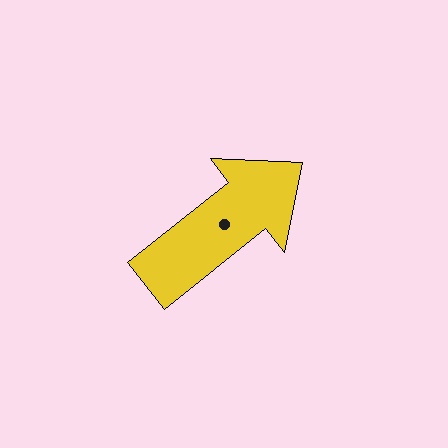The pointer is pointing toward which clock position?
Roughly 2 o'clock.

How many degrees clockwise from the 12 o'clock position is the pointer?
Approximately 52 degrees.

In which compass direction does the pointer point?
Northeast.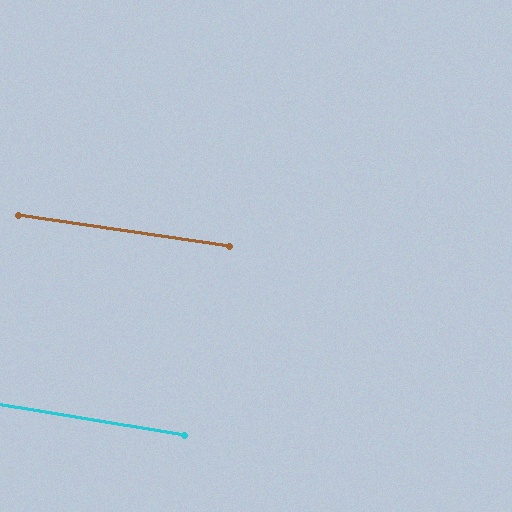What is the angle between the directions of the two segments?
Approximately 1 degree.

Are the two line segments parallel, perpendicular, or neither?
Parallel — their directions differ by only 0.8°.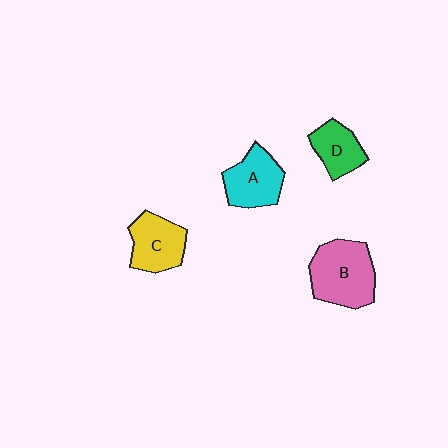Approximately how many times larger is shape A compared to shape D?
Approximately 1.3 times.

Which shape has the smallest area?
Shape D (green).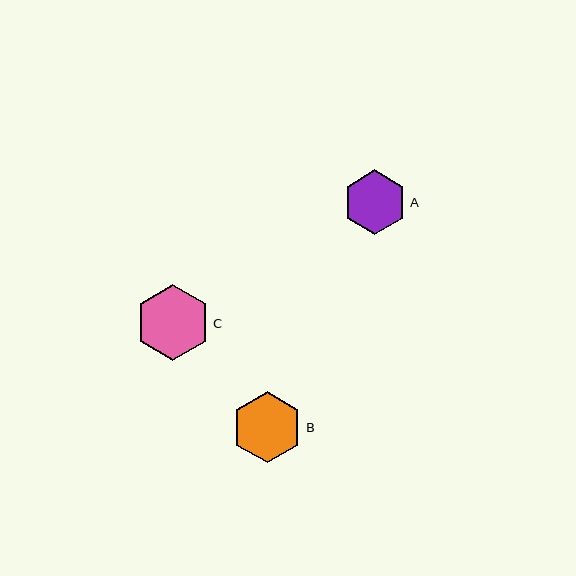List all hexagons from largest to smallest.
From largest to smallest: C, B, A.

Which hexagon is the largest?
Hexagon C is the largest with a size of approximately 75 pixels.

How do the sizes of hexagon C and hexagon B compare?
Hexagon C and hexagon B are approximately the same size.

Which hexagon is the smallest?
Hexagon A is the smallest with a size of approximately 64 pixels.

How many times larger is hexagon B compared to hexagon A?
Hexagon B is approximately 1.1 times the size of hexagon A.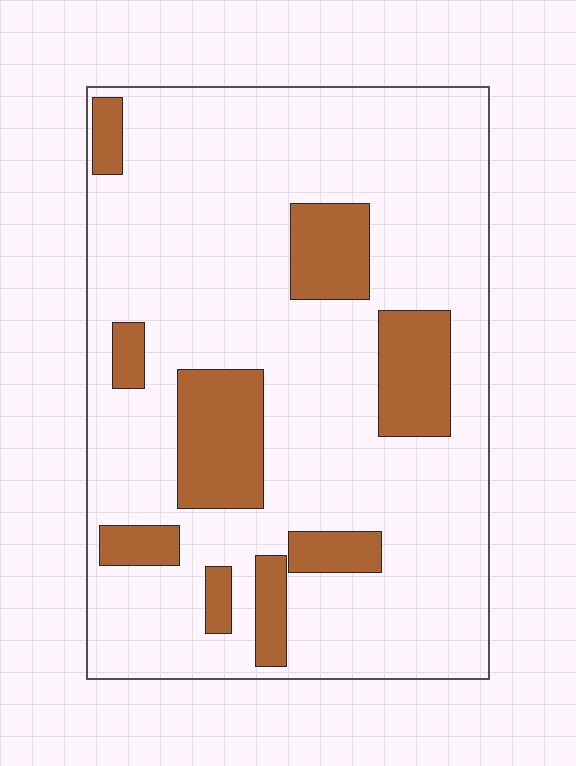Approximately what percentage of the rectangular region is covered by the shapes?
Approximately 20%.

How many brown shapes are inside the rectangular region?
9.